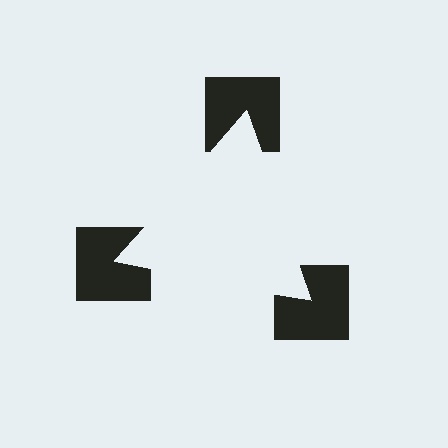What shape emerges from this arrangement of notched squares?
An illusory triangle — its edges are inferred from the aligned wedge cuts in the notched squares, not physically drawn.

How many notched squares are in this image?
There are 3 — one at each vertex of the illusory triangle.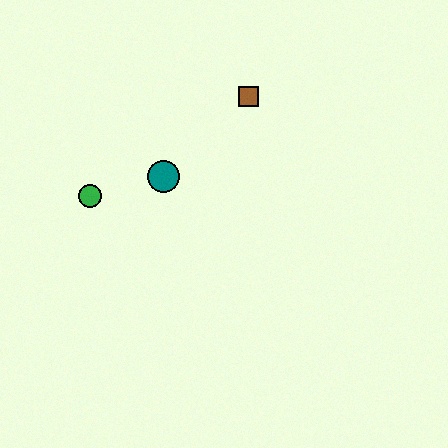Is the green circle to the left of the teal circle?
Yes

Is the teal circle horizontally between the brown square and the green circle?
Yes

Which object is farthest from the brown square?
The green circle is farthest from the brown square.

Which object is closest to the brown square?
The teal circle is closest to the brown square.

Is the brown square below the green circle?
No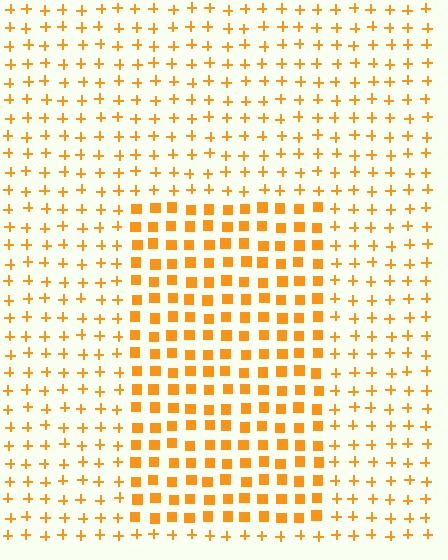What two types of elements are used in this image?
The image uses squares inside the rectangle region and plus signs outside it.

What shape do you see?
I see a rectangle.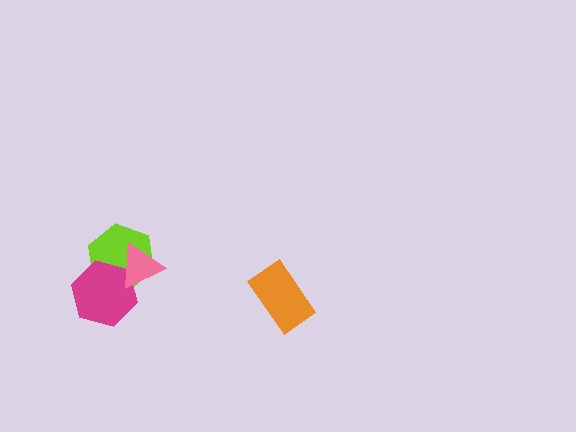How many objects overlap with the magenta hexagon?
2 objects overlap with the magenta hexagon.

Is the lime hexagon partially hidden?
Yes, it is partially covered by another shape.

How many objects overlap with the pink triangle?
2 objects overlap with the pink triangle.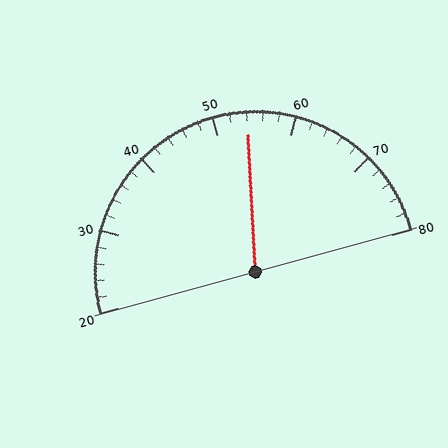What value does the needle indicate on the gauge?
The needle indicates approximately 54.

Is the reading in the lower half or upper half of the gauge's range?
The reading is in the upper half of the range (20 to 80).